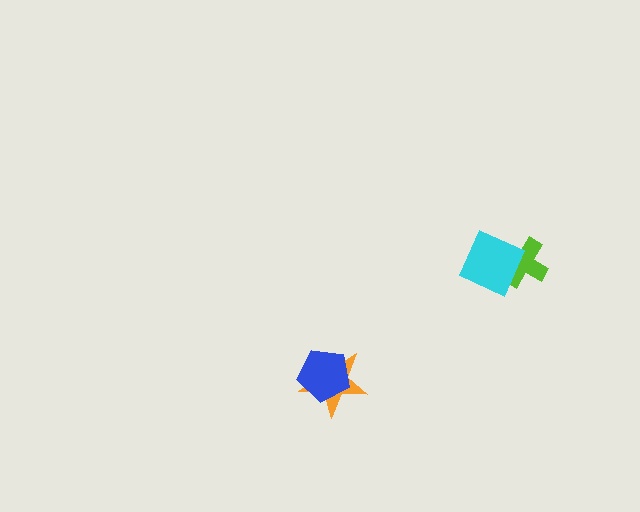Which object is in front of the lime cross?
The cyan diamond is in front of the lime cross.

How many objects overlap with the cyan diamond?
1 object overlaps with the cyan diamond.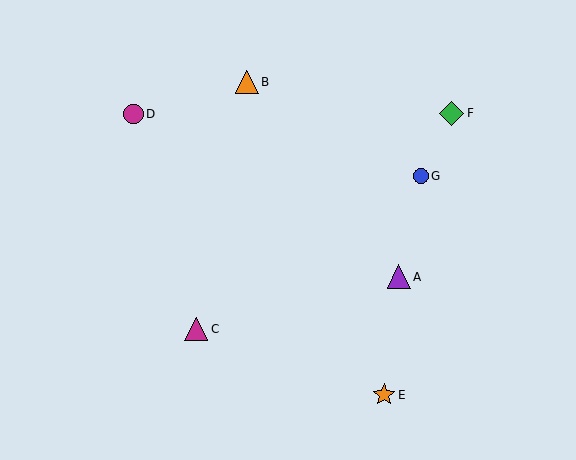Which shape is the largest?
The green diamond (labeled F) is the largest.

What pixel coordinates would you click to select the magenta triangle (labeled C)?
Click at (196, 329) to select the magenta triangle C.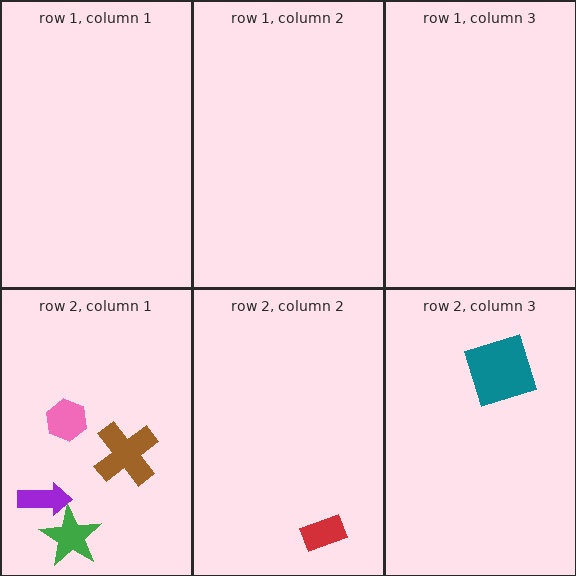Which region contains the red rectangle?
The row 2, column 2 region.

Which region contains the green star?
The row 2, column 1 region.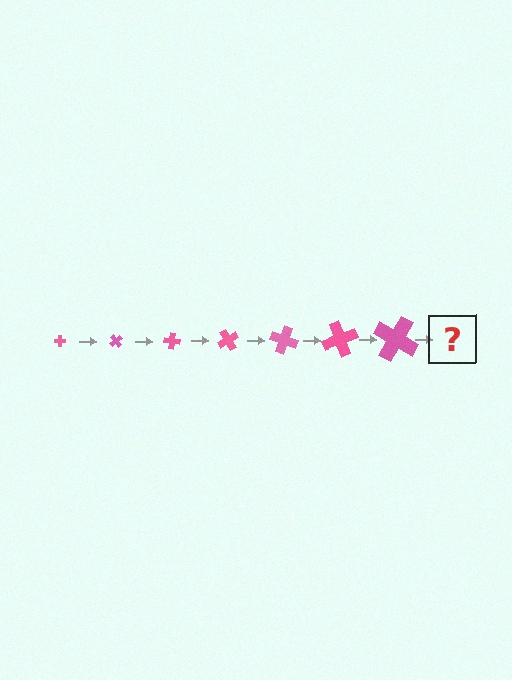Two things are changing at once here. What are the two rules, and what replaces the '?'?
The two rules are that the cross grows larger each step and it rotates 50 degrees each step. The '?' should be a cross, larger than the previous one and rotated 350 degrees from the start.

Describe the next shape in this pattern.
It should be a cross, larger than the previous one and rotated 350 degrees from the start.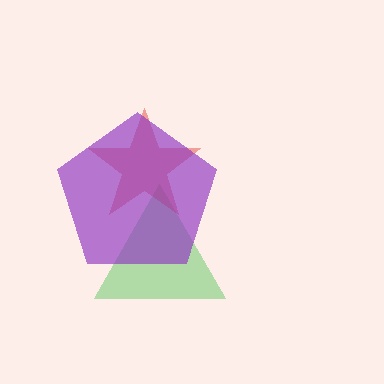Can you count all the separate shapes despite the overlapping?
Yes, there are 3 separate shapes.